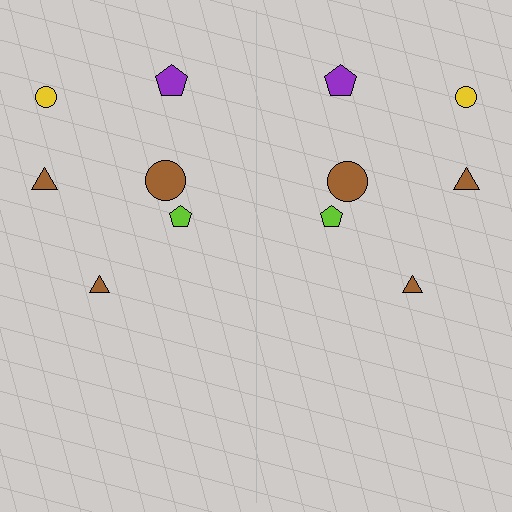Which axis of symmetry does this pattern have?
The pattern has a vertical axis of symmetry running through the center of the image.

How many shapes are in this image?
There are 12 shapes in this image.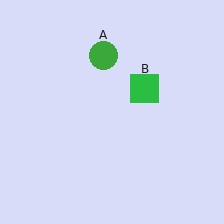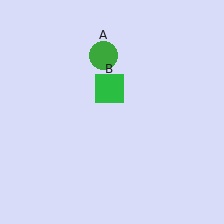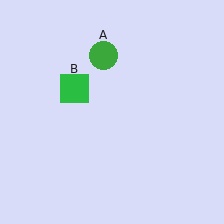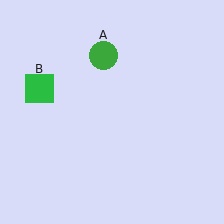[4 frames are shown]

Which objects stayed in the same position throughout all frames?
Green circle (object A) remained stationary.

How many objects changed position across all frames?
1 object changed position: green square (object B).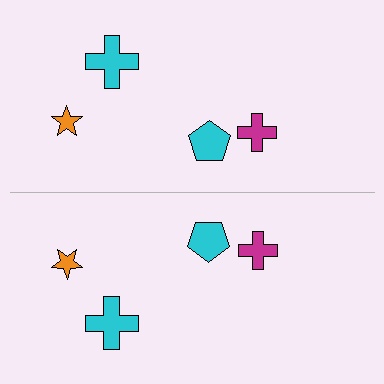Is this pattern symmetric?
Yes, this pattern has bilateral (reflection) symmetry.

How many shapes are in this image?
There are 8 shapes in this image.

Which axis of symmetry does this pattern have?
The pattern has a horizontal axis of symmetry running through the center of the image.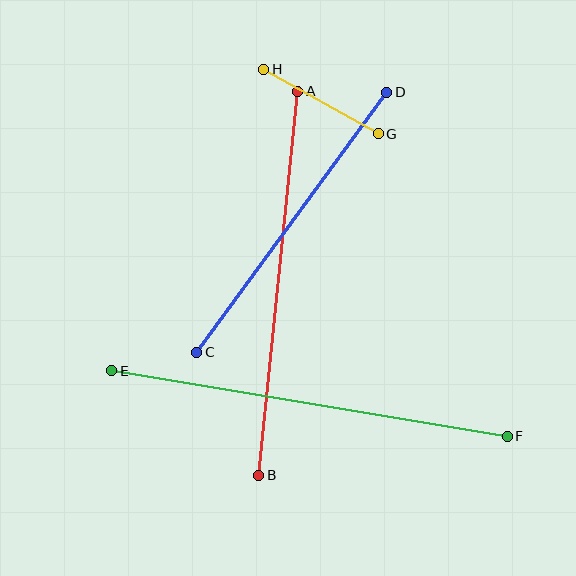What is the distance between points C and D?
The distance is approximately 322 pixels.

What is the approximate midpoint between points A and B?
The midpoint is at approximately (278, 283) pixels.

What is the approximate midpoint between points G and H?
The midpoint is at approximately (321, 101) pixels.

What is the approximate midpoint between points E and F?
The midpoint is at approximately (310, 404) pixels.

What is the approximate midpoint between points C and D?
The midpoint is at approximately (292, 222) pixels.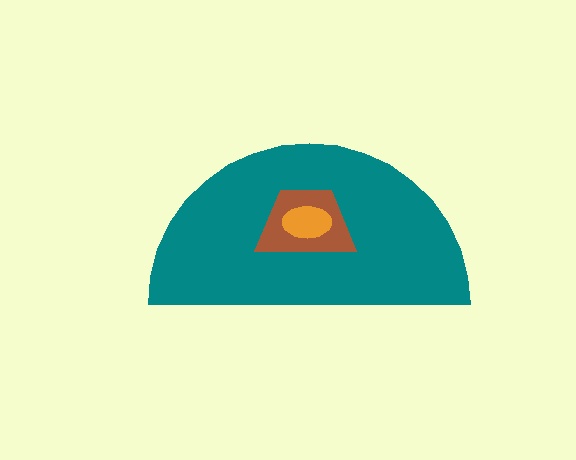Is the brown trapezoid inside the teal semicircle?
Yes.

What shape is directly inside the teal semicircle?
The brown trapezoid.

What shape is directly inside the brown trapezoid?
The orange ellipse.